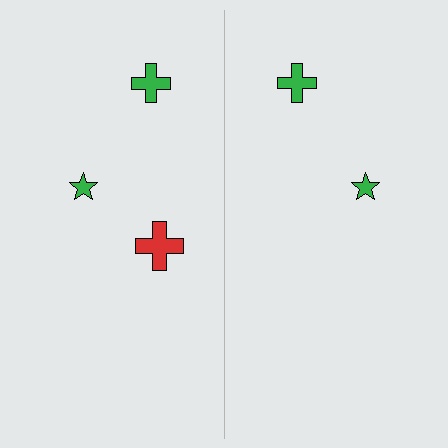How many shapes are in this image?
There are 5 shapes in this image.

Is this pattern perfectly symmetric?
No, the pattern is not perfectly symmetric. A red cross is missing from the right side.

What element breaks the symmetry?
A red cross is missing from the right side.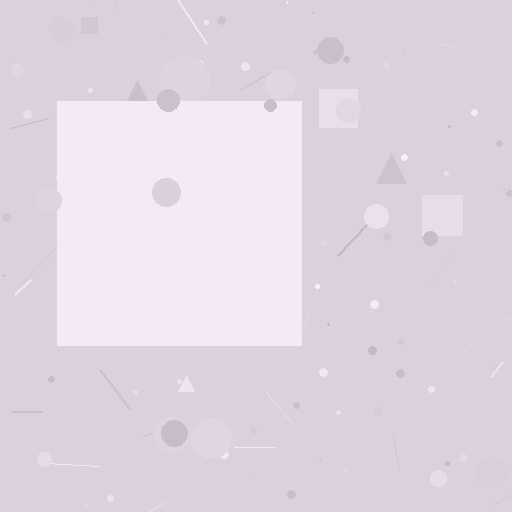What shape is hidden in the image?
A square is hidden in the image.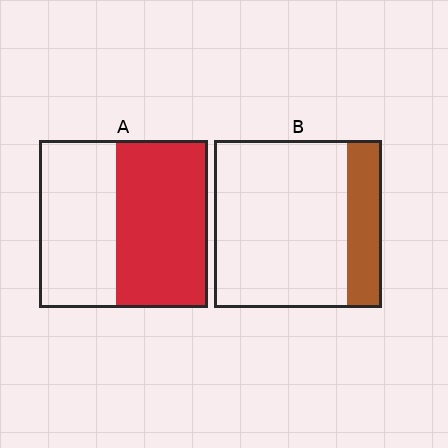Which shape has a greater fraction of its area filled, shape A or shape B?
Shape A.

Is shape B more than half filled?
No.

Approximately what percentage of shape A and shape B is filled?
A is approximately 55% and B is approximately 20%.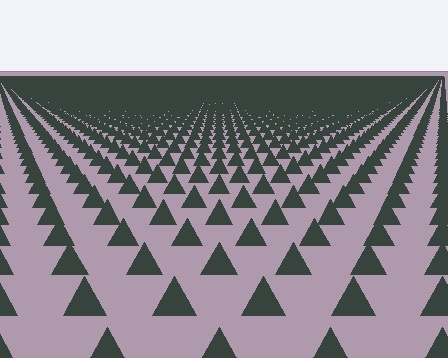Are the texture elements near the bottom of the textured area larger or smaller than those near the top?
Larger. Near the bottom, elements are closer to the viewer and appear at a bigger on-screen size.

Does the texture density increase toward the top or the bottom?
Density increases toward the top.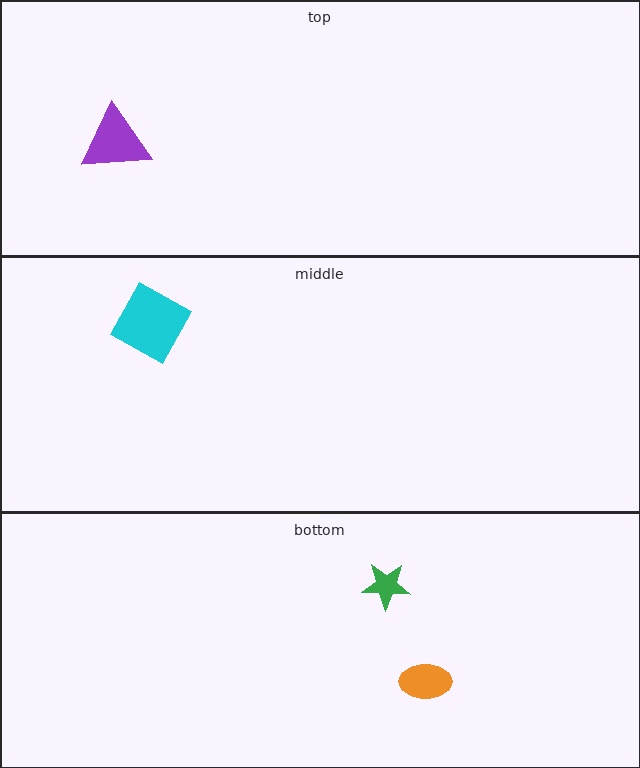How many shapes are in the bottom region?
2.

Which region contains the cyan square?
The middle region.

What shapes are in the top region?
The purple triangle.